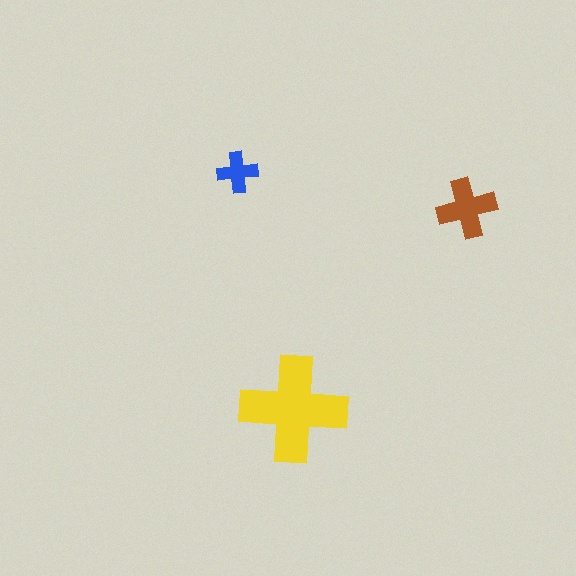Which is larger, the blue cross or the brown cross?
The brown one.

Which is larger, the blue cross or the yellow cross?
The yellow one.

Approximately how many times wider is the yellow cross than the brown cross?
About 2 times wider.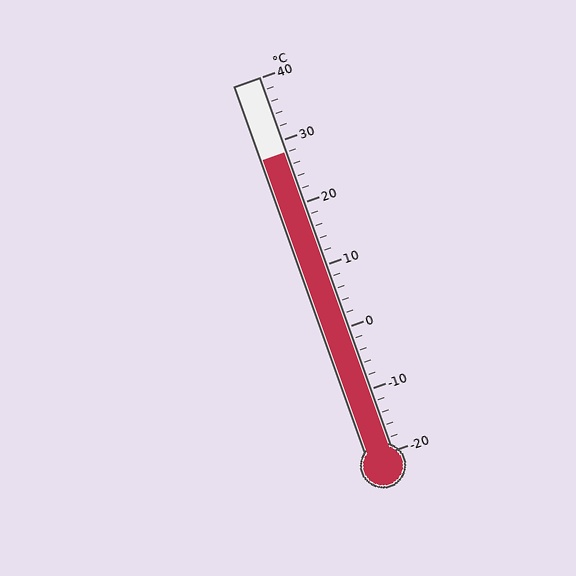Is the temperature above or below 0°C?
The temperature is above 0°C.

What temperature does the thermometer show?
The thermometer shows approximately 28°C.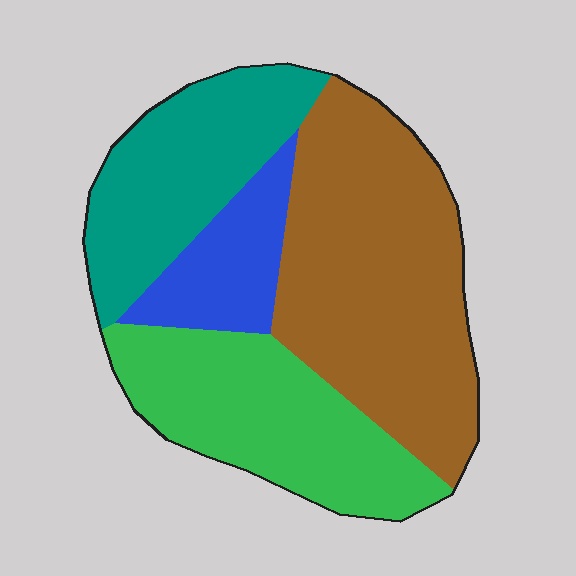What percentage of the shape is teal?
Teal covers roughly 20% of the shape.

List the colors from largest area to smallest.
From largest to smallest: brown, green, teal, blue.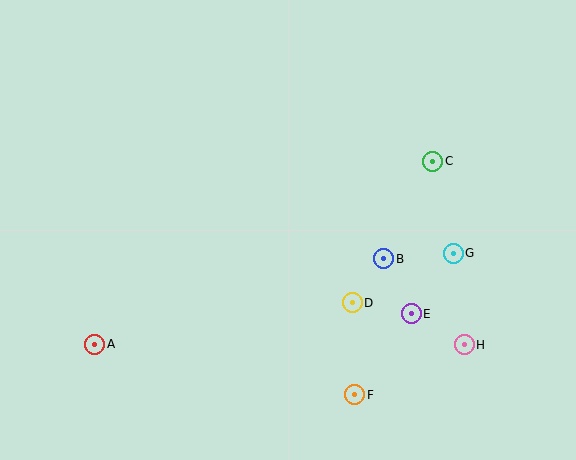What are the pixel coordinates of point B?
Point B is at (384, 259).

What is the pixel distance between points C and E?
The distance between C and E is 154 pixels.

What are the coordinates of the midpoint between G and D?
The midpoint between G and D is at (403, 278).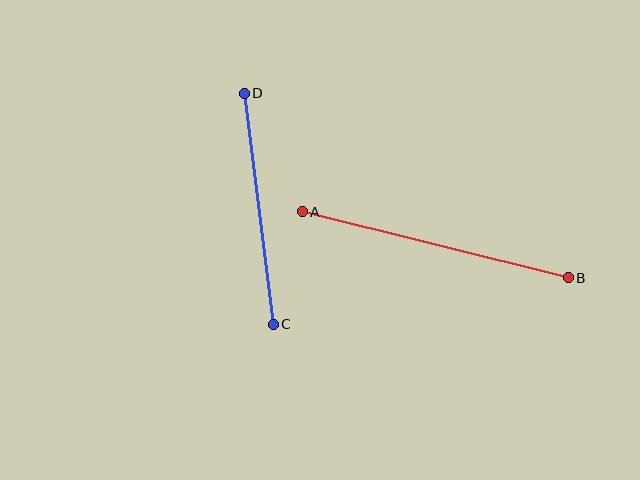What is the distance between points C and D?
The distance is approximately 233 pixels.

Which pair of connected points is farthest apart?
Points A and B are farthest apart.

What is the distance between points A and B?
The distance is approximately 274 pixels.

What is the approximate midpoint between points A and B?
The midpoint is at approximately (435, 245) pixels.